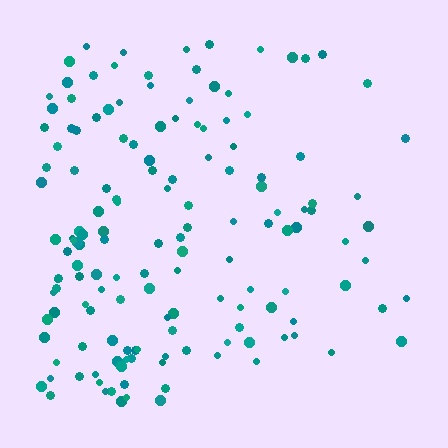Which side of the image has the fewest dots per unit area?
The right.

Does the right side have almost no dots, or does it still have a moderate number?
Still a moderate number, just noticeably fewer than the left.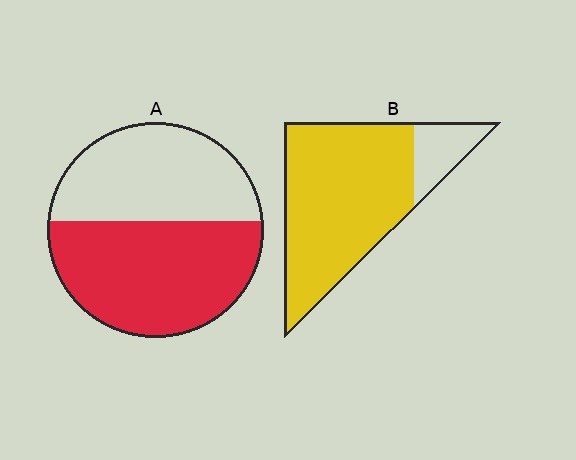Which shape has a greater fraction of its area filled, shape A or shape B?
Shape B.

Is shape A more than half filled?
Yes.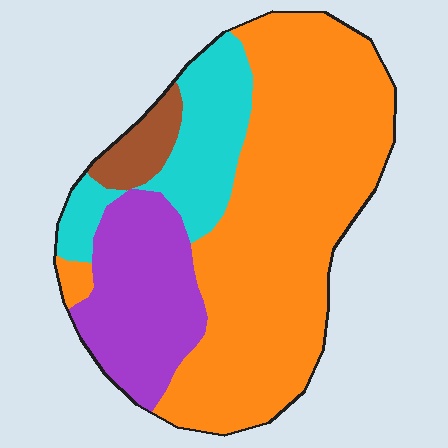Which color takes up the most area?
Orange, at roughly 60%.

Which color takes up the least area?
Brown, at roughly 5%.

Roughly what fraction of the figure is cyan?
Cyan covers about 15% of the figure.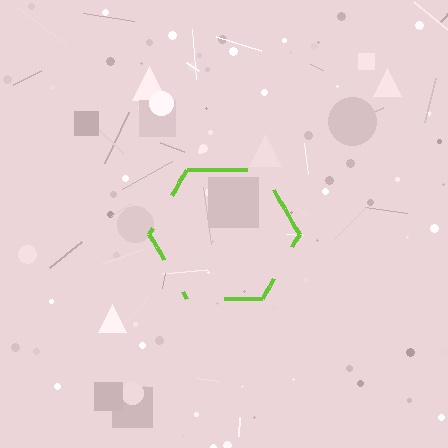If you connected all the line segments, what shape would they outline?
They would outline a hexagon.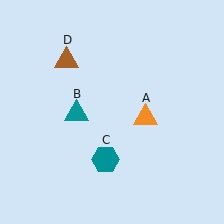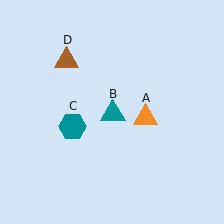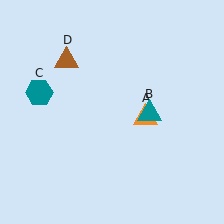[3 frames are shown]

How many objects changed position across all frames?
2 objects changed position: teal triangle (object B), teal hexagon (object C).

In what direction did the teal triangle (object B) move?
The teal triangle (object B) moved right.